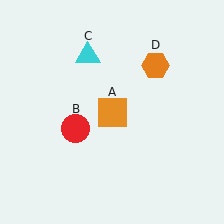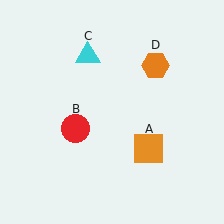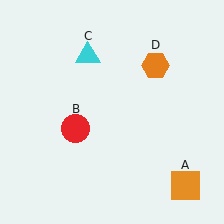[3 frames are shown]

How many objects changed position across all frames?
1 object changed position: orange square (object A).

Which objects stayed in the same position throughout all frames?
Red circle (object B) and cyan triangle (object C) and orange hexagon (object D) remained stationary.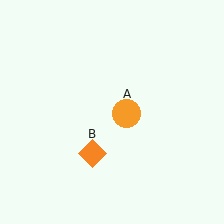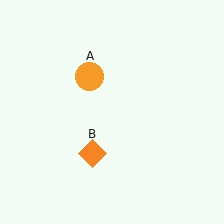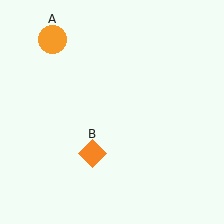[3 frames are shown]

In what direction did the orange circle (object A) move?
The orange circle (object A) moved up and to the left.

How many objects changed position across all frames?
1 object changed position: orange circle (object A).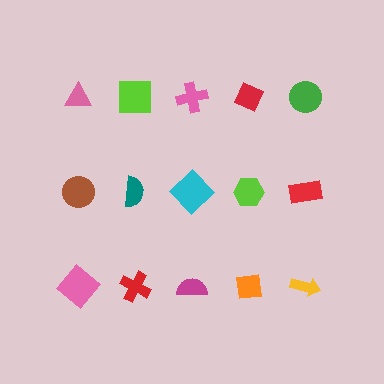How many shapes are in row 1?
5 shapes.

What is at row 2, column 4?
A lime hexagon.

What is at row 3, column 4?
An orange square.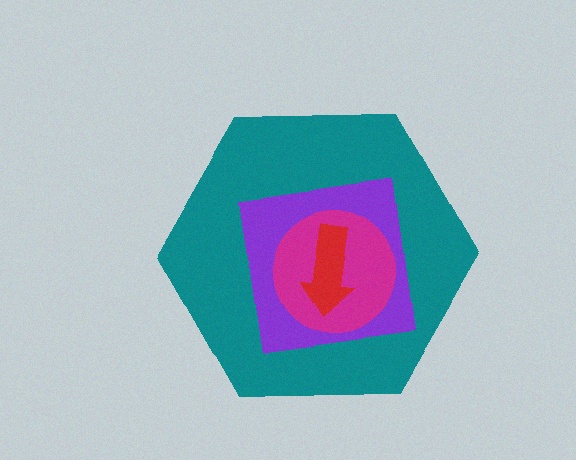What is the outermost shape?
The teal hexagon.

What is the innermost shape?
The red arrow.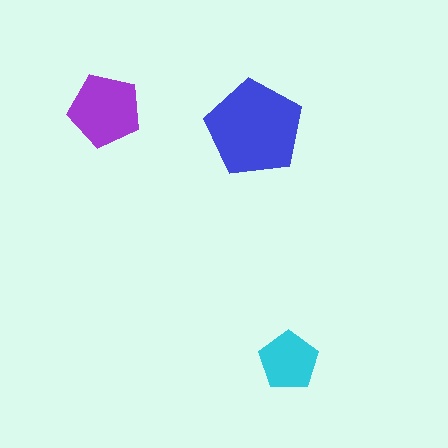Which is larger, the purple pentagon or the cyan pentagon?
The purple one.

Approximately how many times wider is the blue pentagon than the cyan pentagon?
About 1.5 times wider.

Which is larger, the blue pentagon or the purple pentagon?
The blue one.